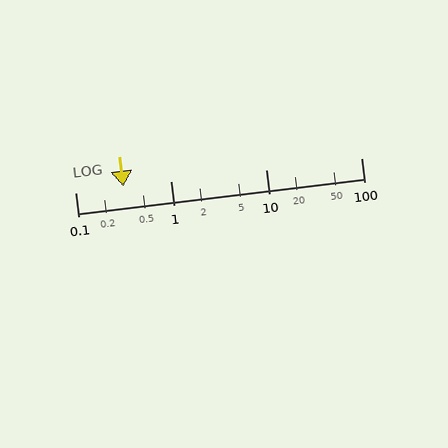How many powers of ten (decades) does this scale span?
The scale spans 3 decades, from 0.1 to 100.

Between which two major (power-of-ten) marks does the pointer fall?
The pointer is between 0.1 and 1.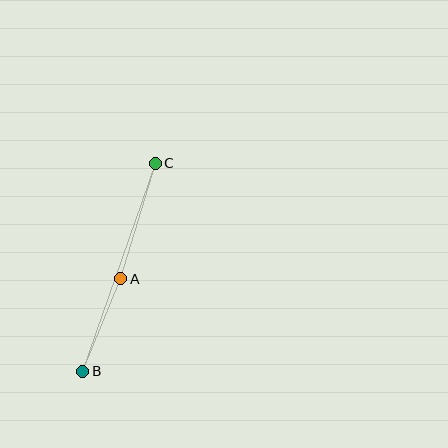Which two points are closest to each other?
Points A and B are closest to each other.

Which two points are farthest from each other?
Points B and C are farthest from each other.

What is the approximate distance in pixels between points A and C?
The distance between A and C is approximately 121 pixels.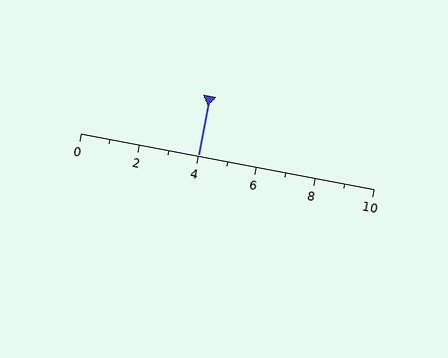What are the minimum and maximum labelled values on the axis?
The axis runs from 0 to 10.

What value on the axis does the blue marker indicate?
The marker indicates approximately 4.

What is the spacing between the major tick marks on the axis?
The major ticks are spaced 2 apart.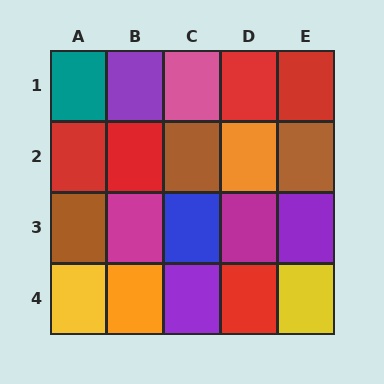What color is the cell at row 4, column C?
Purple.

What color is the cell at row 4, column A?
Yellow.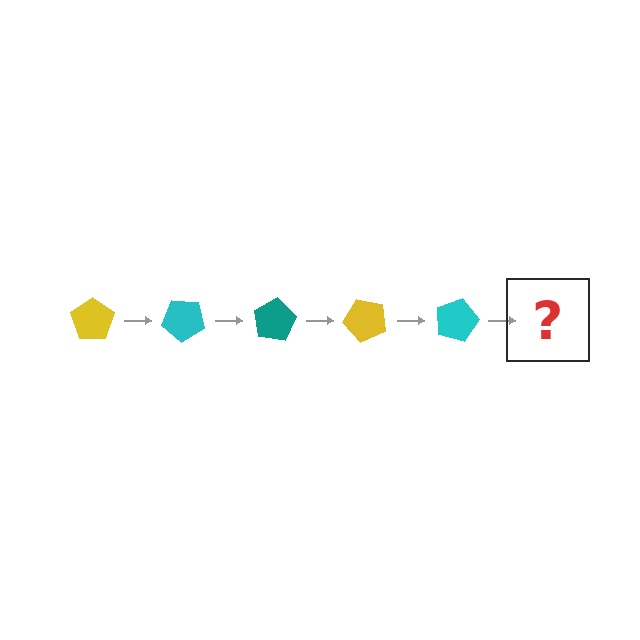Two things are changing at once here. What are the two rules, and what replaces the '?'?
The two rules are that it rotates 40 degrees each step and the color cycles through yellow, cyan, and teal. The '?' should be a teal pentagon, rotated 200 degrees from the start.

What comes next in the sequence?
The next element should be a teal pentagon, rotated 200 degrees from the start.